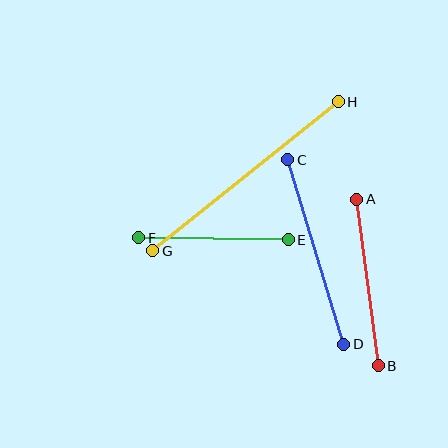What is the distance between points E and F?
The distance is approximately 149 pixels.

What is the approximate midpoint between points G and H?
The midpoint is at approximately (245, 176) pixels.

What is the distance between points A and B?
The distance is approximately 168 pixels.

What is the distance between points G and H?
The distance is approximately 238 pixels.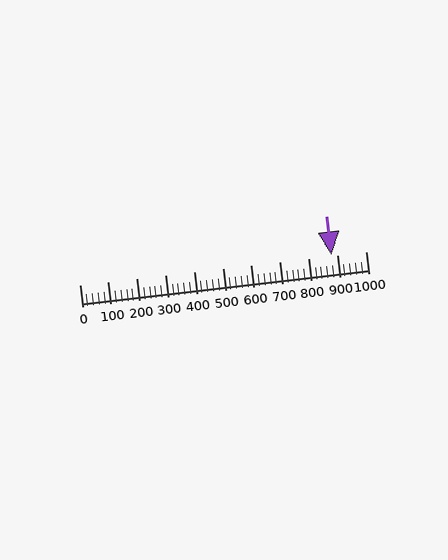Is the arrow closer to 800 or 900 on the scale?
The arrow is closer to 900.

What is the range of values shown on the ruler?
The ruler shows values from 0 to 1000.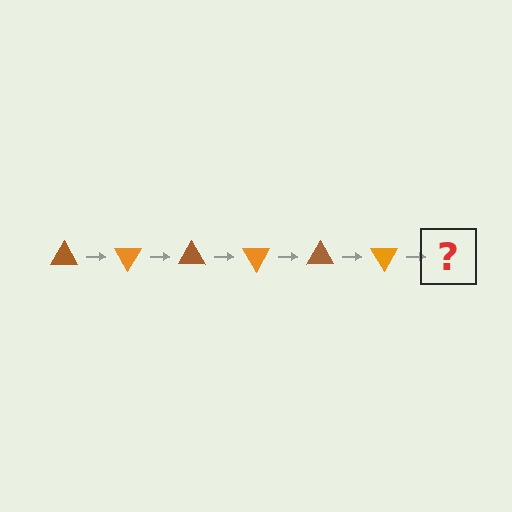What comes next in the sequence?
The next element should be a brown triangle, rotated 360 degrees from the start.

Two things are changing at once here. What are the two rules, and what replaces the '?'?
The two rules are that it rotates 60 degrees each step and the color cycles through brown and orange. The '?' should be a brown triangle, rotated 360 degrees from the start.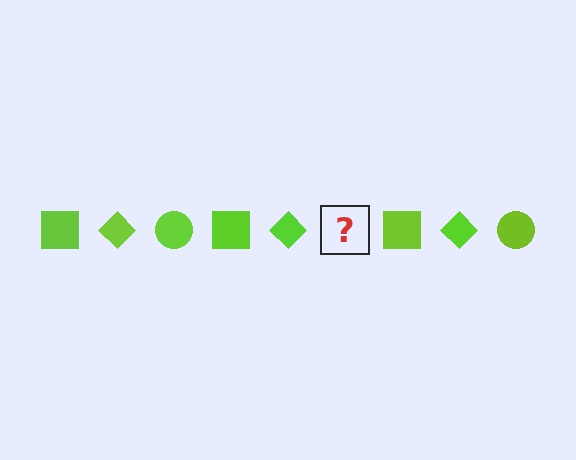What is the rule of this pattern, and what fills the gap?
The rule is that the pattern cycles through square, diamond, circle shapes in lime. The gap should be filled with a lime circle.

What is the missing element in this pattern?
The missing element is a lime circle.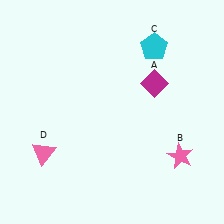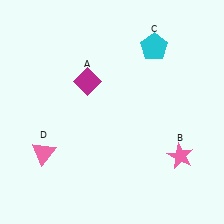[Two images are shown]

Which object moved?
The magenta diamond (A) moved left.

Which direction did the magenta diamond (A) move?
The magenta diamond (A) moved left.